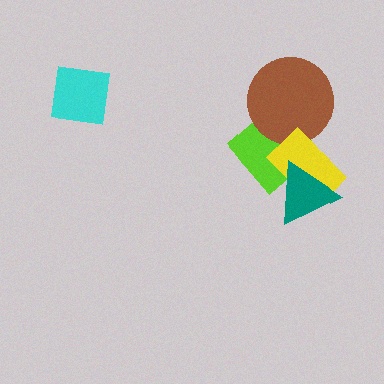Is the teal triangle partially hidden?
No, no other shape covers it.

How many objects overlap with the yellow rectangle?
3 objects overlap with the yellow rectangle.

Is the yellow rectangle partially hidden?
Yes, it is partially covered by another shape.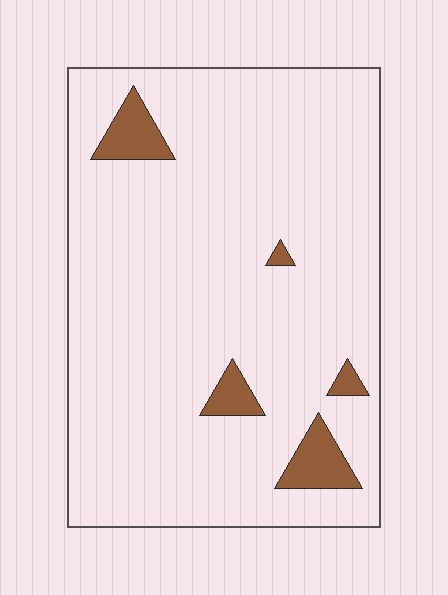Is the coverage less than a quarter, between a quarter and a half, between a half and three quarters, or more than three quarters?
Less than a quarter.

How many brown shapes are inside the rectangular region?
5.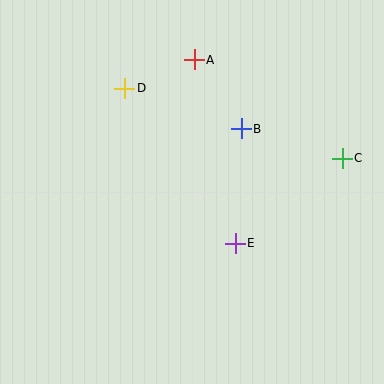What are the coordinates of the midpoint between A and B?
The midpoint between A and B is at (218, 94).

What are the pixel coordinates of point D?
Point D is at (125, 88).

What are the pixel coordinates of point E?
Point E is at (235, 243).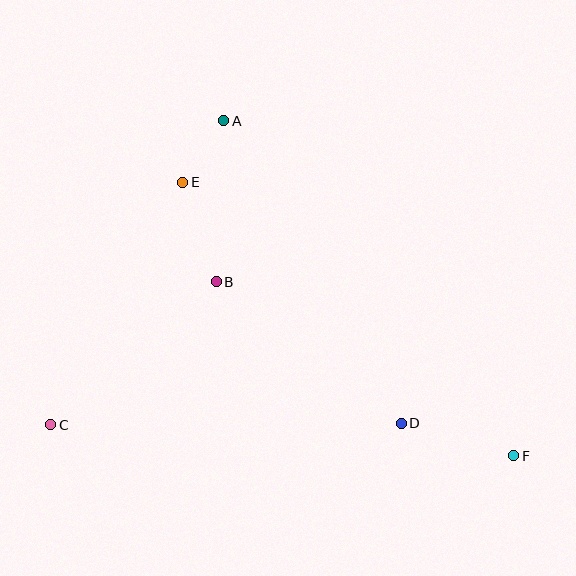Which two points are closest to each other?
Points A and E are closest to each other.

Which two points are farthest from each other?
Points C and F are farthest from each other.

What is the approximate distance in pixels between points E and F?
The distance between E and F is approximately 429 pixels.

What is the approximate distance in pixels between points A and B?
The distance between A and B is approximately 161 pixels.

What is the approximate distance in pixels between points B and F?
The distance between B and F is approximately 345 pixels.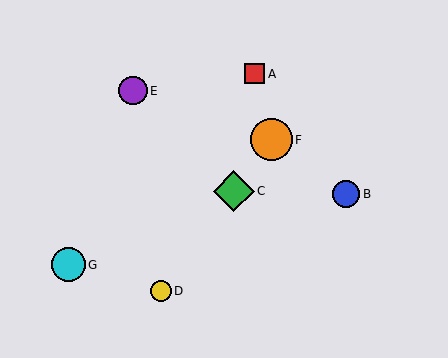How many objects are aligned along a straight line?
3 objects (C, D, F) are aligned along a straight line.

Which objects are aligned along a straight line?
Objects C, D, F are aligned along a straight line.